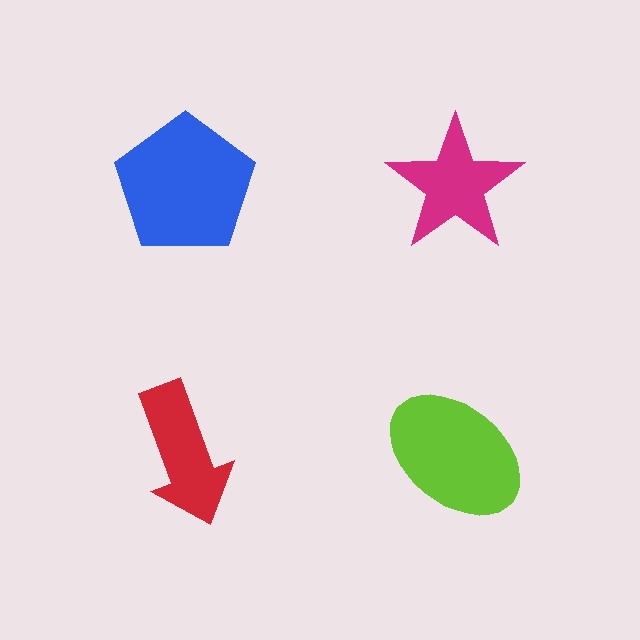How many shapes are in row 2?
2 shapes.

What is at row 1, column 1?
A blue pentagon.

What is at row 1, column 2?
A magenta star.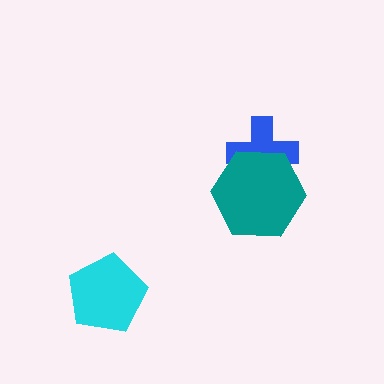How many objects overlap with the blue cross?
1 object overlaps with the blue cross.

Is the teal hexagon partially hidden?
No, no other shape covers it.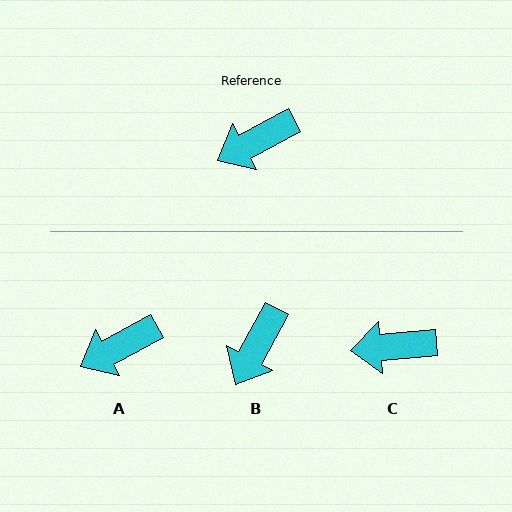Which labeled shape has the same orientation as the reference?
A.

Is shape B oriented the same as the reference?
No, it is off by about 34 degrees.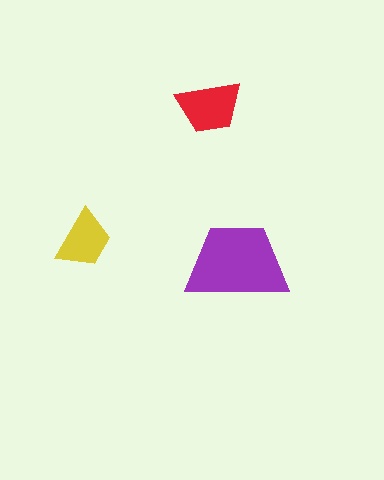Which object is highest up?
The red trapezoid is topmost.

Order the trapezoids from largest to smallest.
the purple one, the red one, the yellow one.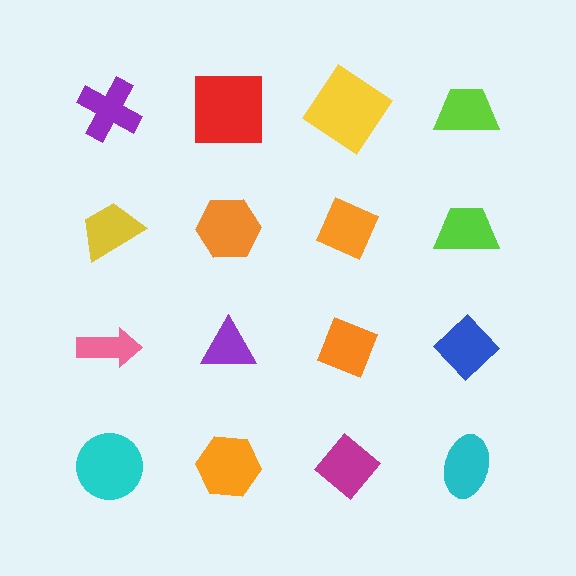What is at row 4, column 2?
An orange hexagon.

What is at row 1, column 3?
A yellow diamond.